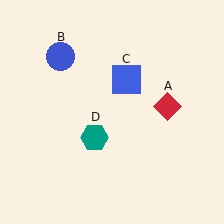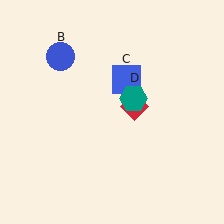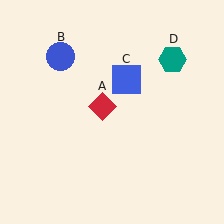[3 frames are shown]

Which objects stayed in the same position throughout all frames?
Blue circle (object B) and blue square (object C) remained stationary.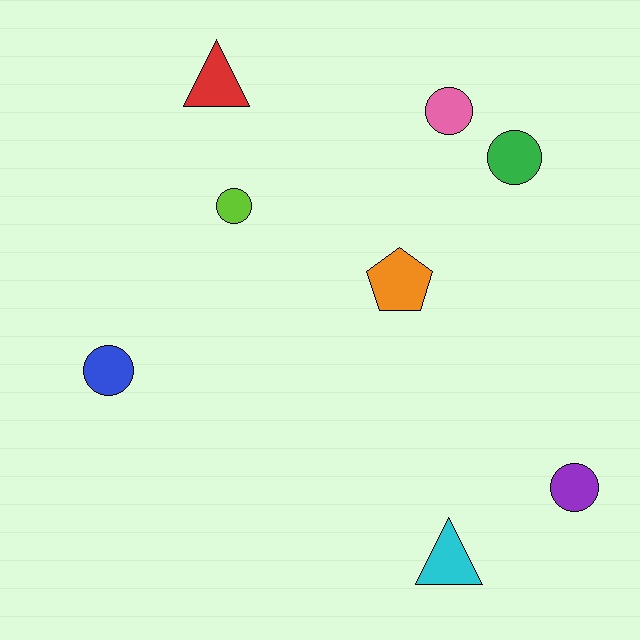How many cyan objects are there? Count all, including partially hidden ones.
There is 1 cyan object.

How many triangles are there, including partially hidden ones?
There are 2 triangles.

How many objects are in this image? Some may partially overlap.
There are 8 objects.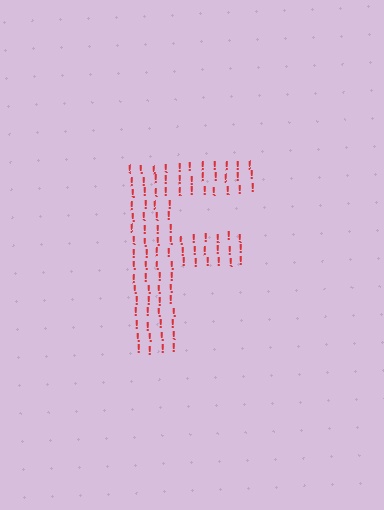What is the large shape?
The large shape is the letter F.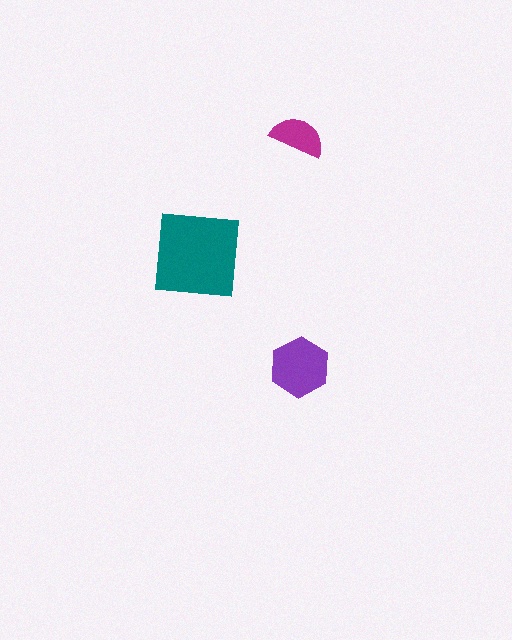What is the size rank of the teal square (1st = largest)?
1st.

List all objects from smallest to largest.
The magenta semicircle, the purple hexagon, the teal square.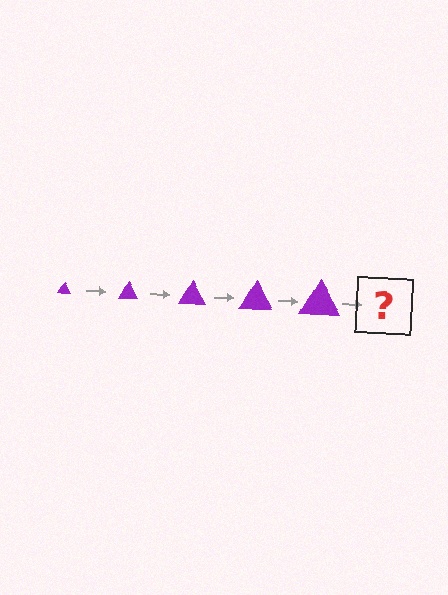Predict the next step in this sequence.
The next step is a purple triangle, larger than the previous one.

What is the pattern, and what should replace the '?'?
The pattern is that the triangle gets progressively larger each step. The '?' should be a purple triangle, larger than the previous one.